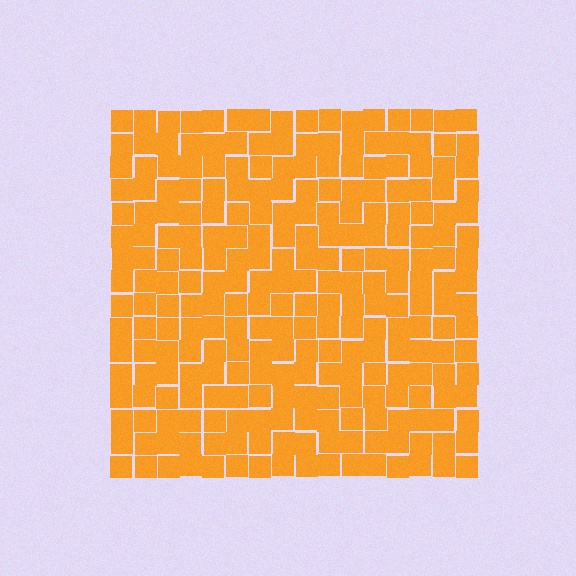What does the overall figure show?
The overall figure shows a square.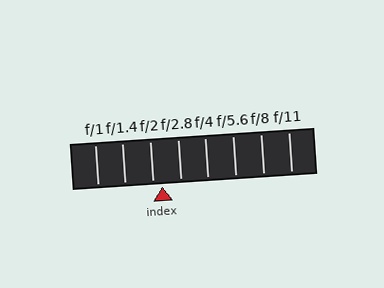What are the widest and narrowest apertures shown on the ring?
The widest aperture shown is f/1 and the narrowest is f/11.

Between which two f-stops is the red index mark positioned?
The index mark is between f/2 and f/2.8.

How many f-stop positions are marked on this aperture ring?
There are 8 f-stop positions marked.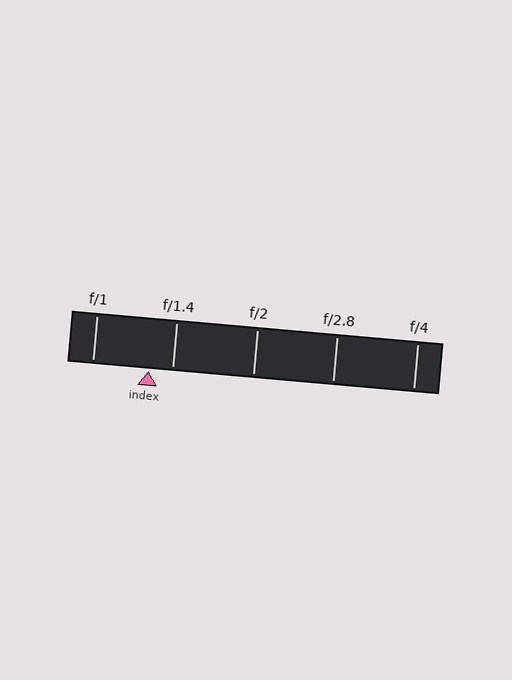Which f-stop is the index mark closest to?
The index mark is closest to f/1.4.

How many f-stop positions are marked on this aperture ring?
There are 5 f-stop positions marked.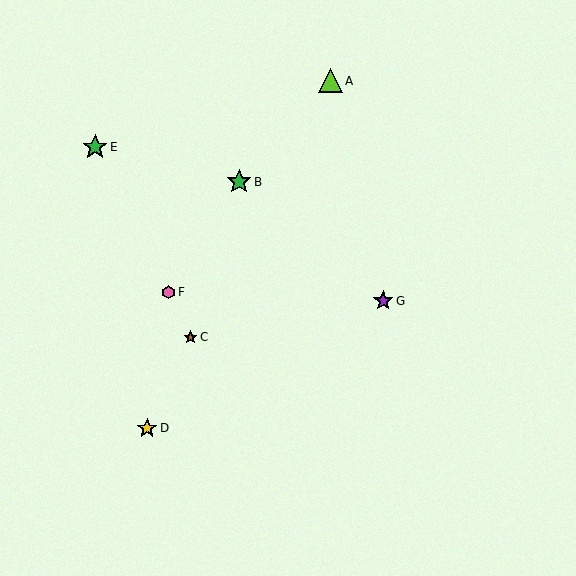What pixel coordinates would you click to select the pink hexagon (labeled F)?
Click at (168, 292) to select the pink hexagon F.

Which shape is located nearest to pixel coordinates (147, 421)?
The yellow star (labeled D) at (147, 428) is nearest to that location.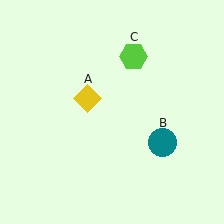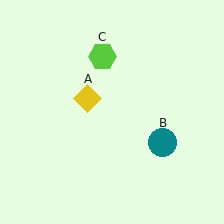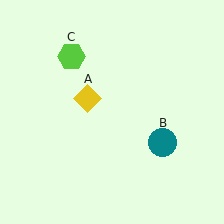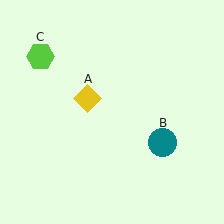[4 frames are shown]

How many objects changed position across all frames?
1 object changed position: lime hexagon (object C).